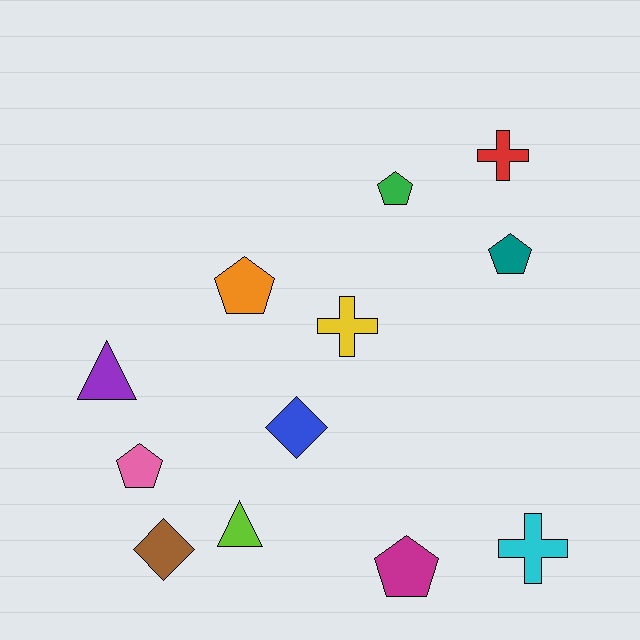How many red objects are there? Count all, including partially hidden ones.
There is 1 red object.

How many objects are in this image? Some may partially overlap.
There are 12 objects.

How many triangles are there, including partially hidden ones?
There are 2 triangles.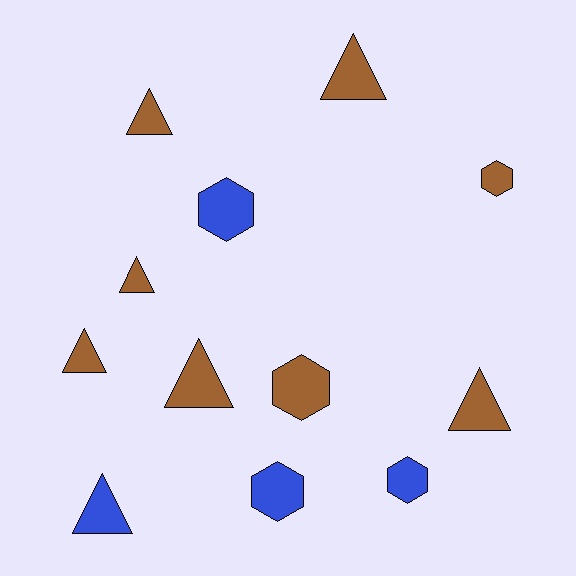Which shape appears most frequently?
Triangle, with 7 objects.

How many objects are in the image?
There are 12 objects.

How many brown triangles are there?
There are 6 brown triangles.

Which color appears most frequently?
Brown, with 8 objects.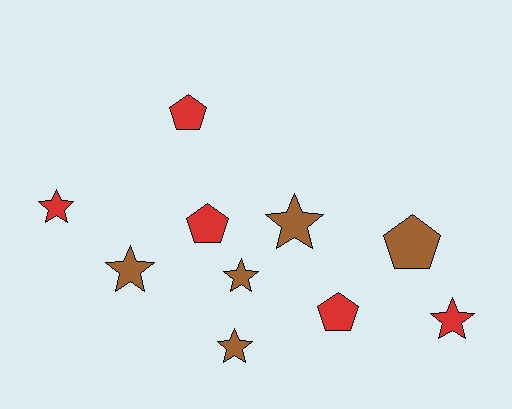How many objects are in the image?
There are 10 objects.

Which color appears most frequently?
Brown, with 5 objects.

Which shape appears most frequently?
Star, with 6 objects.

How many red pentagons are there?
There are 3 red pentagons.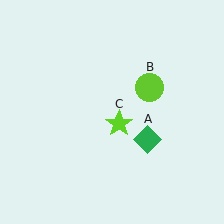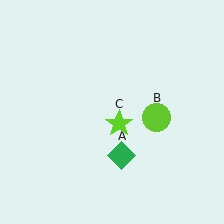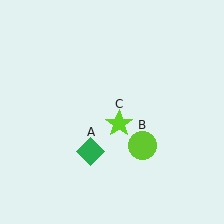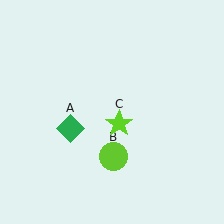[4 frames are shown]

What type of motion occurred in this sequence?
The green diamond (object A), lime circle (object B) rotated clockwise around the center of the scene.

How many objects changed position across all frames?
2 objects changed position: green diamond (object A), lime circle (object B).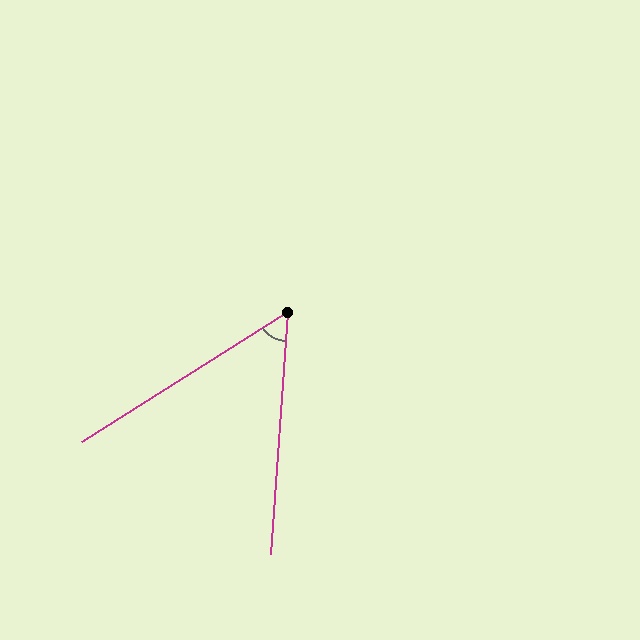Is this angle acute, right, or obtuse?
It is acute.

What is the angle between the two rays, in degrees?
Approximately 54 degrees.